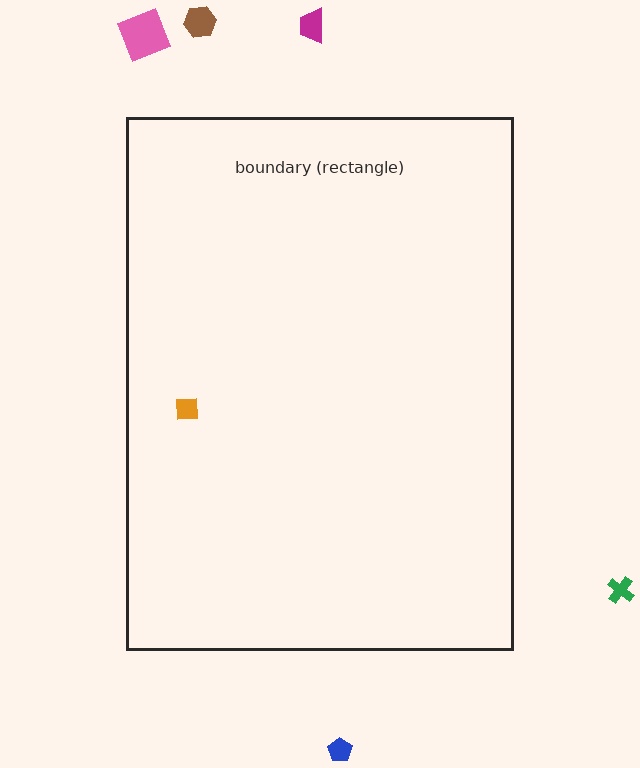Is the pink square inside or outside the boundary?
Outside.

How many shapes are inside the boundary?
1 inside, 5 outside.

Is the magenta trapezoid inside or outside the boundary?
Outside.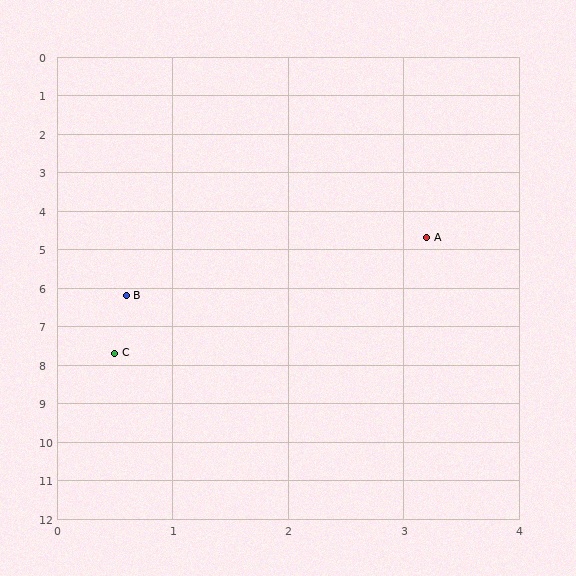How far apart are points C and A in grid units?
Points C and A are about 4.0 grid units apart.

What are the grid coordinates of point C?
Point C is at approximately (0.5, 7.7).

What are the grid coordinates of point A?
Point A is at approximately (3.2, 4.7).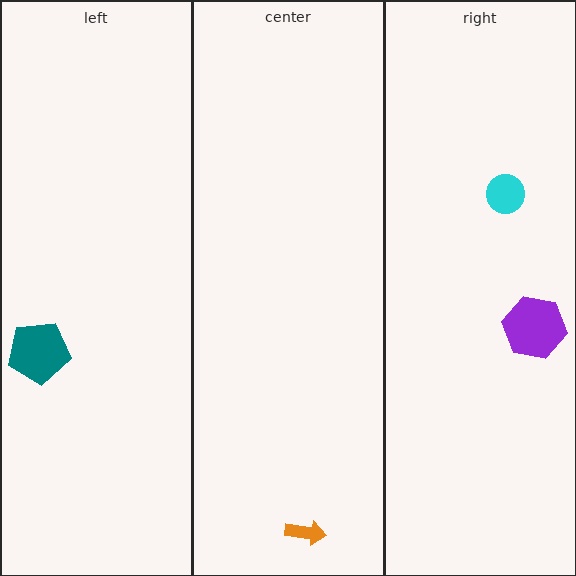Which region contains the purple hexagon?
The right region.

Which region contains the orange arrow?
The center region.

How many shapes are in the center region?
1.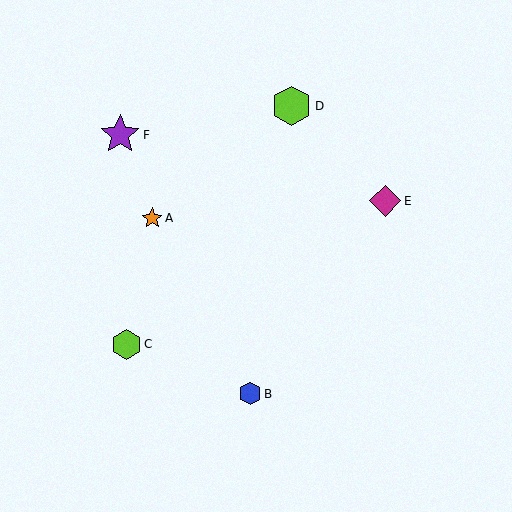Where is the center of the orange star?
The center of the orange star is at (152, 218).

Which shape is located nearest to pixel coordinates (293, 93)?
The lime hexagon (labeled D) at (292, 106) is nearest to that location.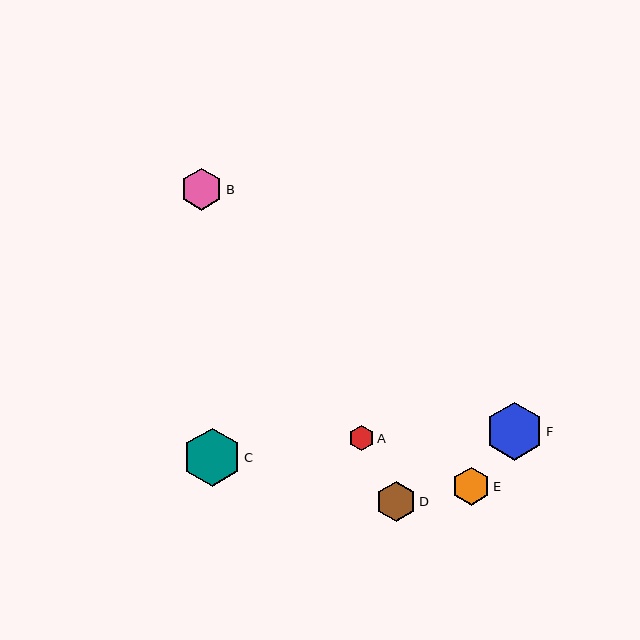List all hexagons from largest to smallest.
From largest to smallest: F, C, B, D, E, A.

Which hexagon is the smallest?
Hexagon A is the smallest with a size of approximately 26 pixels.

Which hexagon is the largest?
Hexagon F is the largest with a size of approximately 58 pixels.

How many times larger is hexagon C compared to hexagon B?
Hexagon C is approximately 1.4 times the size of hexagon B.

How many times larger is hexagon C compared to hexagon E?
Hexagon C is approximately 1.5 times the size of hexagon E.